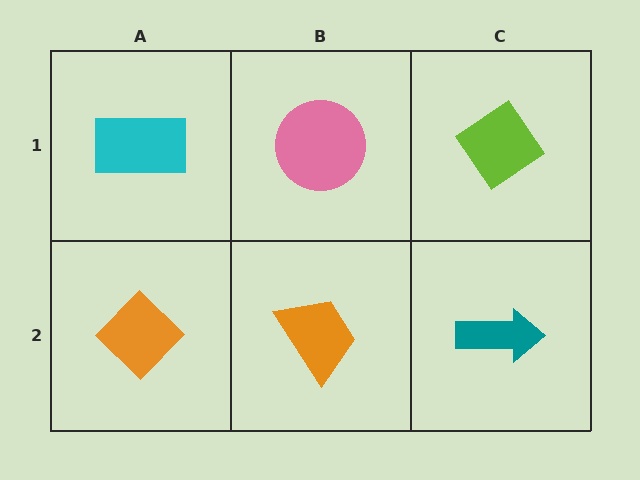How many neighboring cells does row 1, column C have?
2.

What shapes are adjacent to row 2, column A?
A cyan rectangle (row 1, column A), an orange trapezoid (row 2, column B).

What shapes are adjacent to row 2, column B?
A pink circle (row 1, column B), an orange diamond (row 2, column A), a teal arrow (row 2, column C).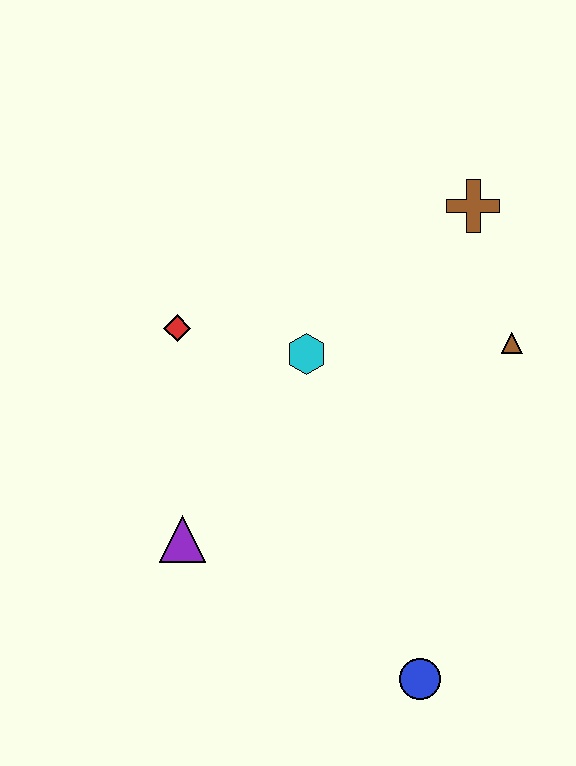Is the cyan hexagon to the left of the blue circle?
Yes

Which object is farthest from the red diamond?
The blue circle is farthest from the red diamond.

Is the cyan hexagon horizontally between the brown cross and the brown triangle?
No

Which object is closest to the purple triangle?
The red diamond is closest to the purple triangle.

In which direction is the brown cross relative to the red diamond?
The brown cross is to the right of the red diamond.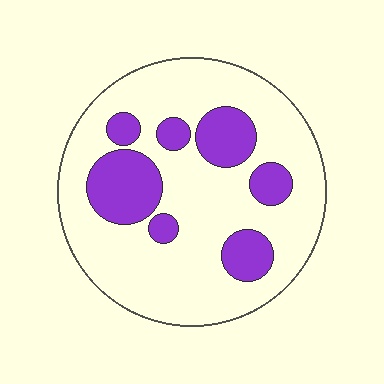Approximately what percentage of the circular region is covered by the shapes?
Approximately 25%.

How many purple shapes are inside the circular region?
7.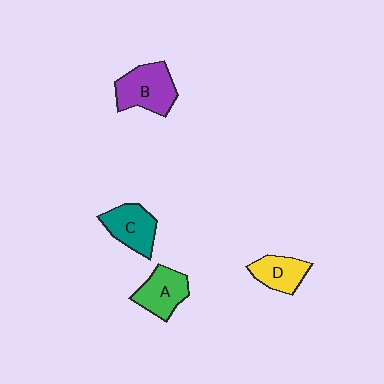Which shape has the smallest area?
Shape D (yellow).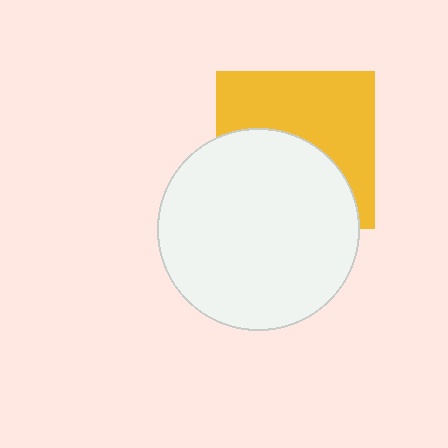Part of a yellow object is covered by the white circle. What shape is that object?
It is a square.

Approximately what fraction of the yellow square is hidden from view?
Roughly 49% of the yellow square is hidden behind the white circle.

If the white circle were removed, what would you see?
You would see the complete yellow square.